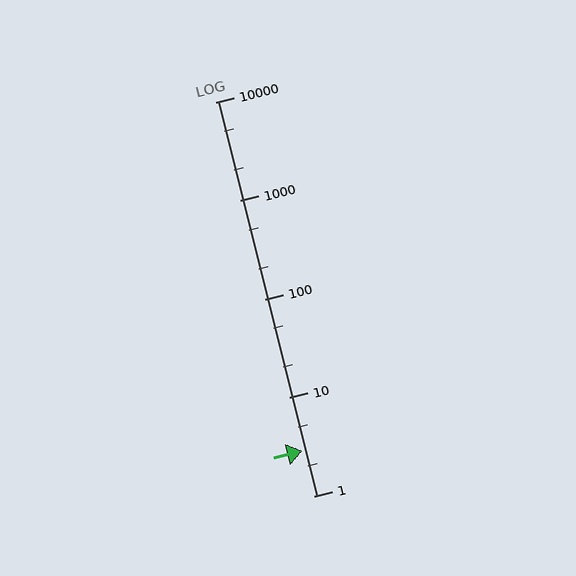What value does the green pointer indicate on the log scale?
The pointer indicates approximately 2.9.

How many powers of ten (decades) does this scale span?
The scale spans 4 decades, from 1 to 10000.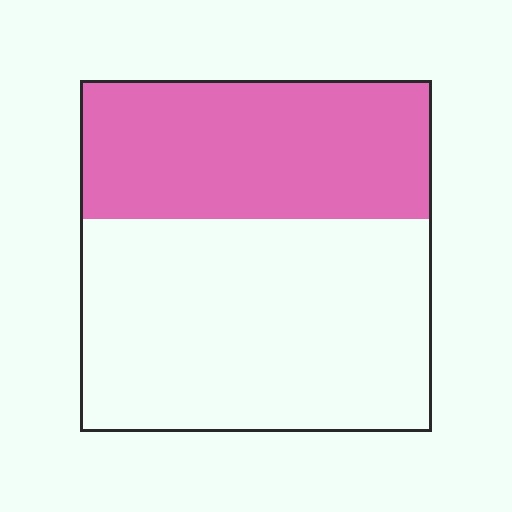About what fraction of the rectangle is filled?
About two fifths (2/5).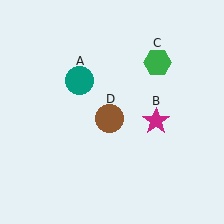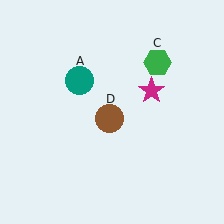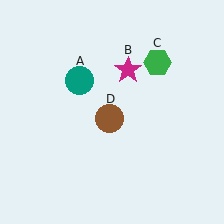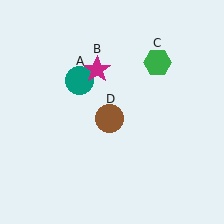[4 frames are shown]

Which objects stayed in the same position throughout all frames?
Teal circle (object A) and green hexagon (object C) and brown circle (object D) remained stationary.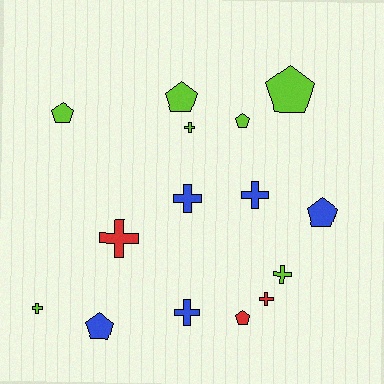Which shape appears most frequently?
Cross, with 8 objects.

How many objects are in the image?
There are 15 objects.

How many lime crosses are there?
There are 3 lime crosses.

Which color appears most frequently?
Lime, with 7 objects.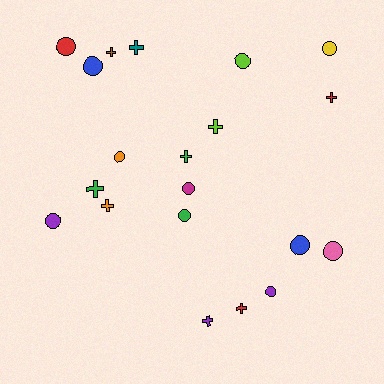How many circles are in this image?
There are 11 circles.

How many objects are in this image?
There are 20 objects.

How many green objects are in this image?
There are 3 green objects.